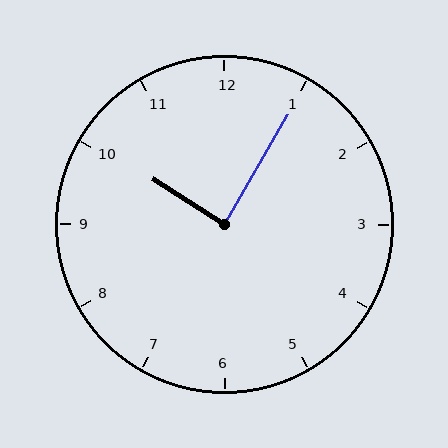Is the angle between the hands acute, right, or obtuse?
It is right.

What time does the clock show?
10:05.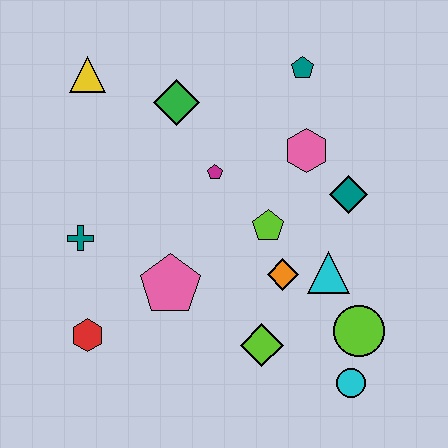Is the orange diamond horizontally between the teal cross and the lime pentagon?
No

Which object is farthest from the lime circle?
The yellow triangle is farthest from the lime circle.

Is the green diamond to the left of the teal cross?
No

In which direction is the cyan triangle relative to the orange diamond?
The cyan triangle is to the right of the orange diamond.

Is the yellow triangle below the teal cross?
No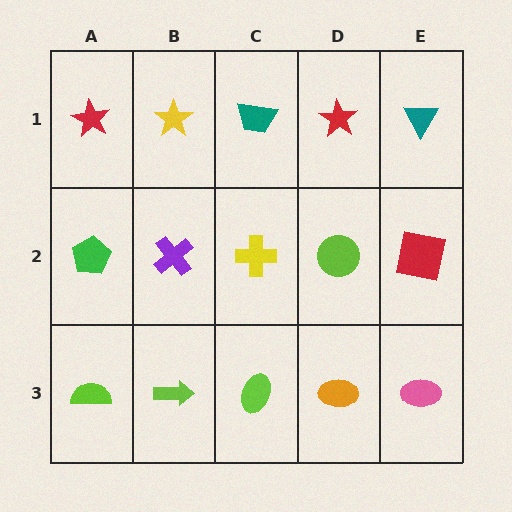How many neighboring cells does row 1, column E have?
2.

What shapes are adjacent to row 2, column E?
A teal triangle (row 1, column E), a pink ellipse (row 3, column E), a lime circle (row 2, column D).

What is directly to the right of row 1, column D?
A teal triangle.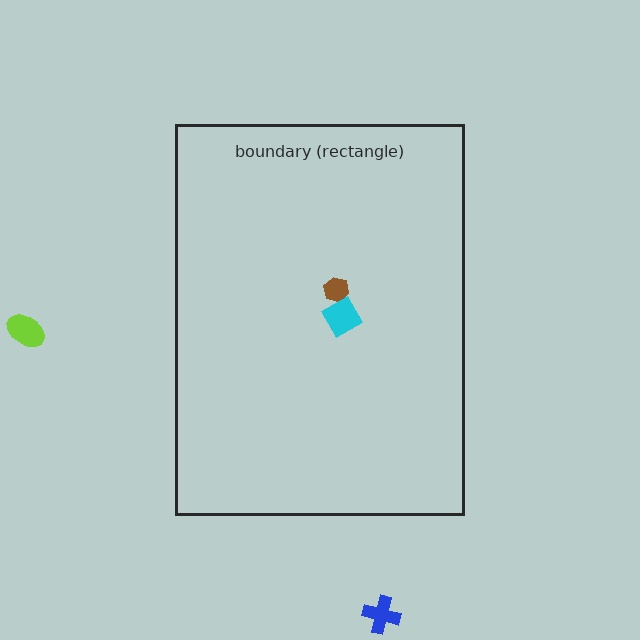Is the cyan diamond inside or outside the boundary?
Inside.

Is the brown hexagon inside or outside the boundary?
Inside.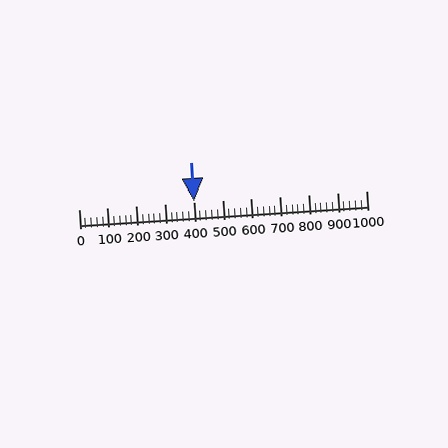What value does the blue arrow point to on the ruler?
The blue arrow points to approximately 402.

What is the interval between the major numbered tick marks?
The major tick marks are spaced 100 units apart.